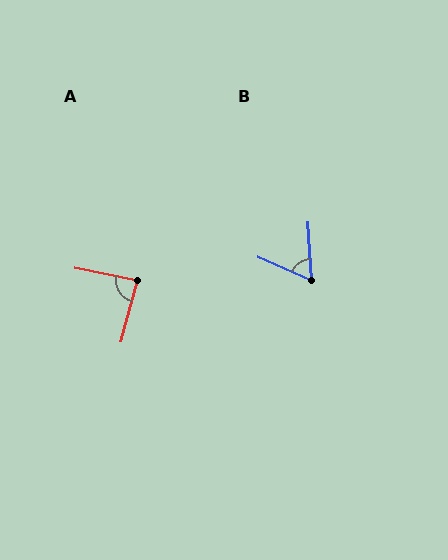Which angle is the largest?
A, at approximately 86 degrees.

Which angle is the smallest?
B, at approximately 63 degrees.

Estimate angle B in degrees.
Approximately 63 degrees.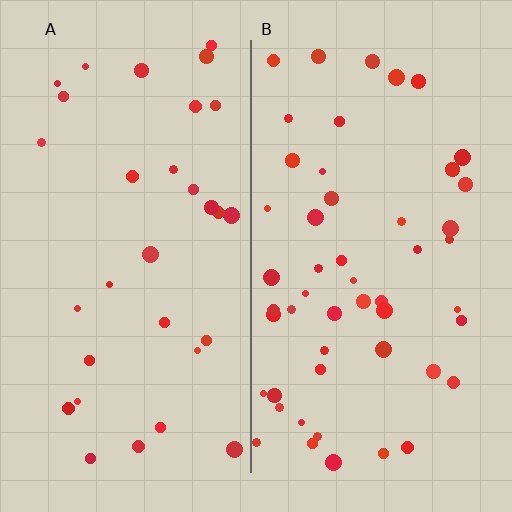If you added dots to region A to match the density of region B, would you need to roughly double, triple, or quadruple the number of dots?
Approximately double.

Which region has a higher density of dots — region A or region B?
B (the right).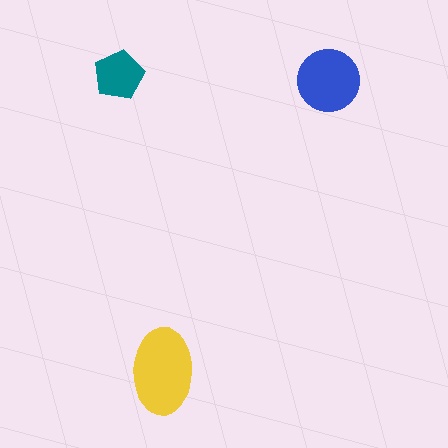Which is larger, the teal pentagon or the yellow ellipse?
The yellow ellipse.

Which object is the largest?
The yellow ellipse.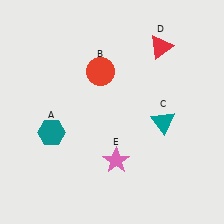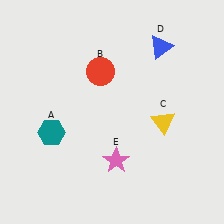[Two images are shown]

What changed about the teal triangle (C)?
In Image 1, C is teal. In Image 2, it changed to yellow.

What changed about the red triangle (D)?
In Image 1, D is red. In Image 2, it changed to blue.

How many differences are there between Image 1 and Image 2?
There are 2 differences between the two images.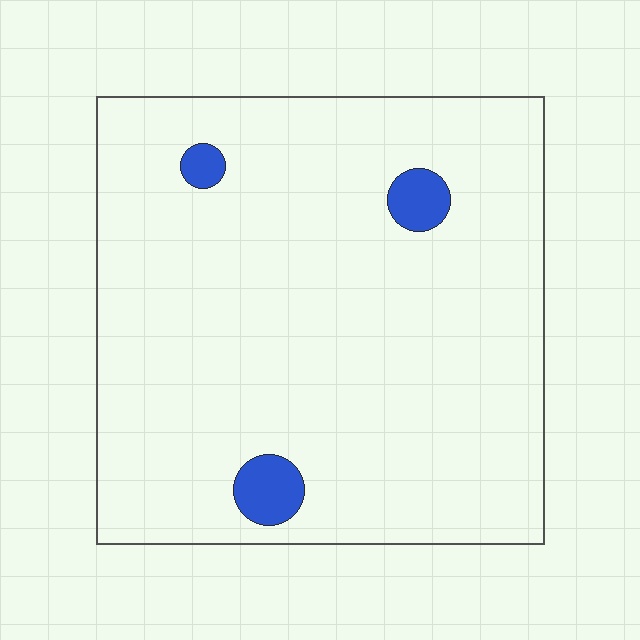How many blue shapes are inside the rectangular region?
3.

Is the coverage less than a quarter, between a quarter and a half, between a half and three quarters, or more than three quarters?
Less than a quarter.